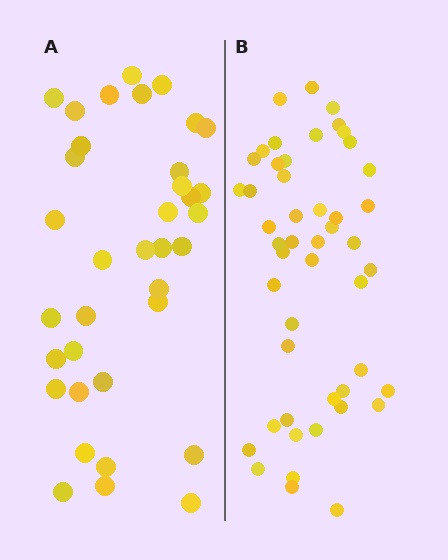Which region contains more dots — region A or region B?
Region B (the right region) has more dots.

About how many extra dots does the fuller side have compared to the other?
Region B has roughly 12 or so more dots than region A.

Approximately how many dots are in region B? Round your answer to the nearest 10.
About 50 dots. (The exact count is 48, which rounds to 50.)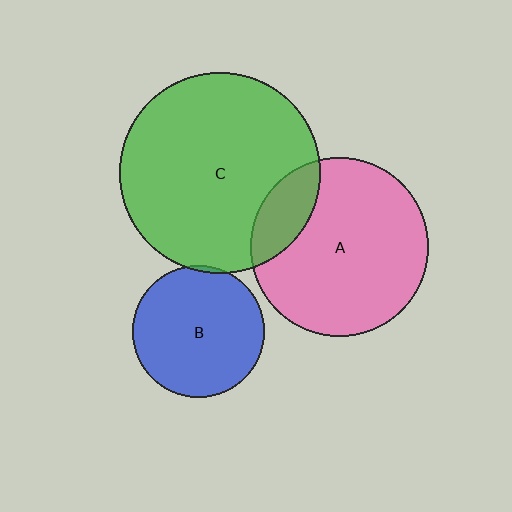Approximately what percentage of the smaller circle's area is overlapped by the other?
Approximately 15%.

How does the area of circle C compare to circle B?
Approximately 2.3 times.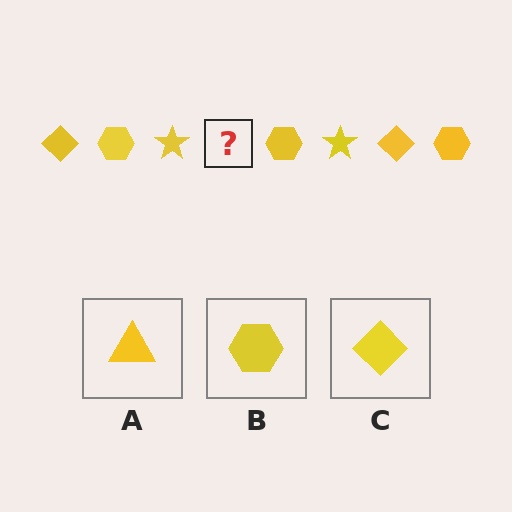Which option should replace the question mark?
Option C.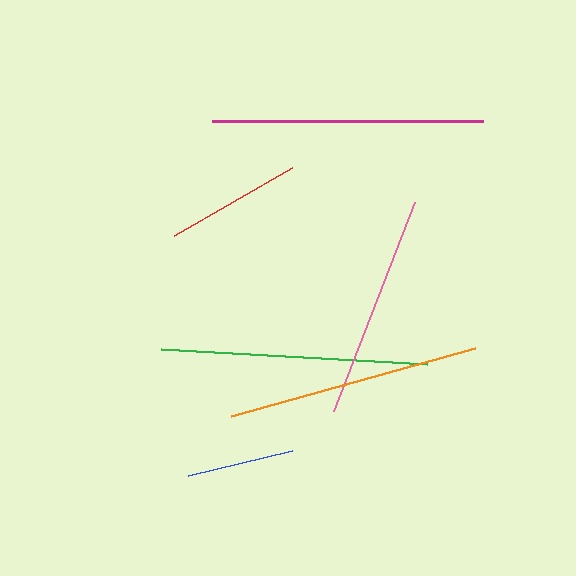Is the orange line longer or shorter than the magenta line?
The magenta line is longer than the orange line.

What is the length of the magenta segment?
The magenta segment is approximately 270 pixels long.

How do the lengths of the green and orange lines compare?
The green and orange lines are approximately the same length.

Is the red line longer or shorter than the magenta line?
The magenta line is longer than the red line.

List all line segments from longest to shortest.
From longest to shortest: magenta, green, orange, pink, red, blue.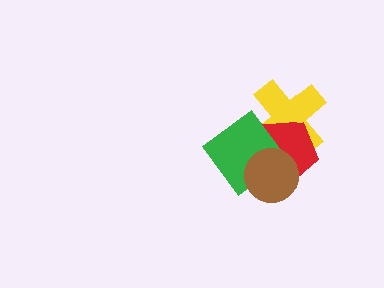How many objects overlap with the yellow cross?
3 objects overlap with the yellow cross.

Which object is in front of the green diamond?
The brown circle is in front of the green diamond.